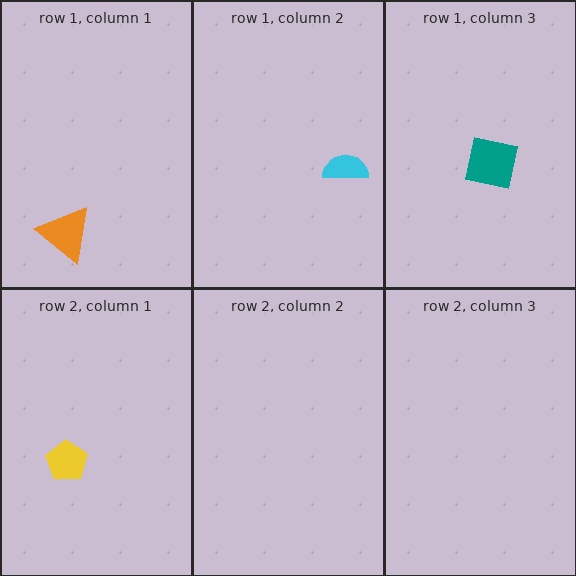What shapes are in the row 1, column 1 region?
The orange triangle.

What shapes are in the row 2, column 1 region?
The yellow pentagon.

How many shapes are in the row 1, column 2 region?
1.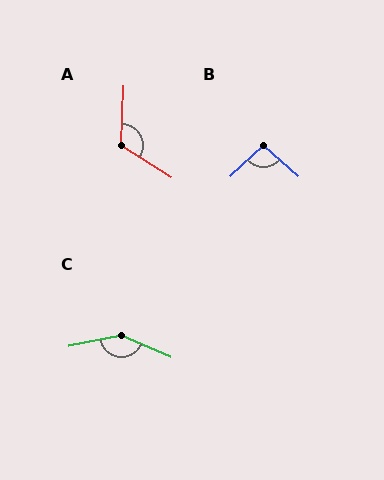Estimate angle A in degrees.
Approximately 121 degrees.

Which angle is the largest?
C, at approximately 145 degrees.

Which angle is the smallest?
B, at approximately 95 degrees.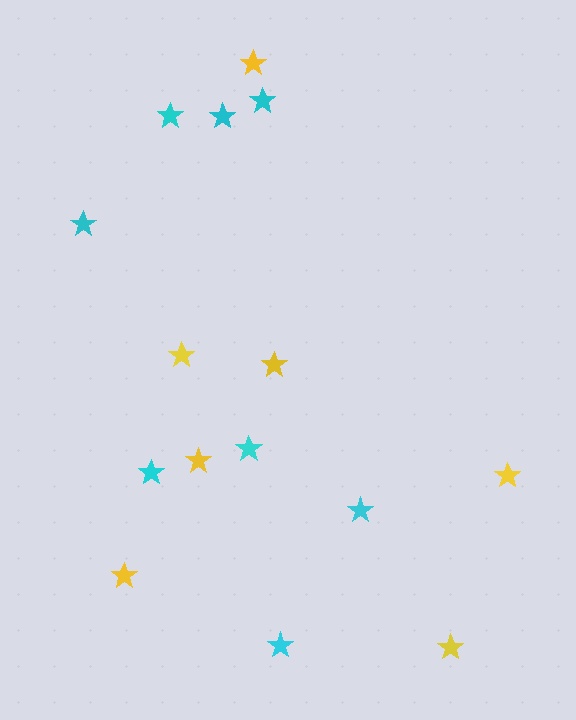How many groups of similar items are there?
There are 2 groups: one group of yellow stars (7) and one group of cyan stars (8).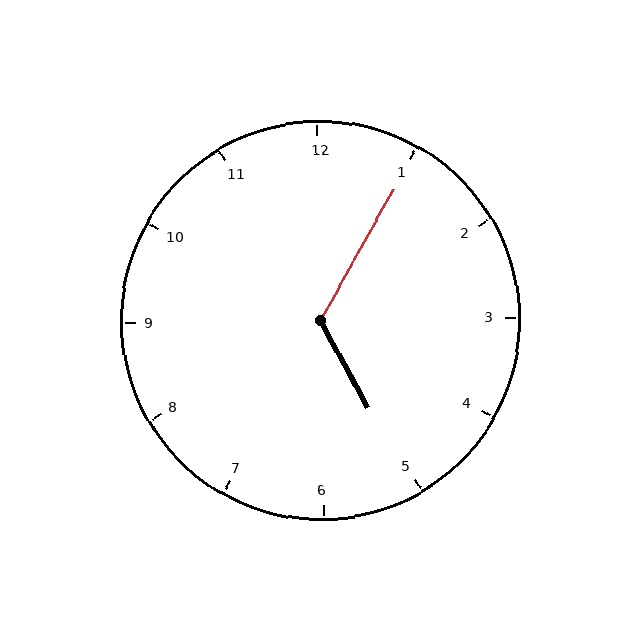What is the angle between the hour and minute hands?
Approximately 122 degrees.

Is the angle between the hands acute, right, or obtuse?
It is obtuse.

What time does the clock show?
5:05.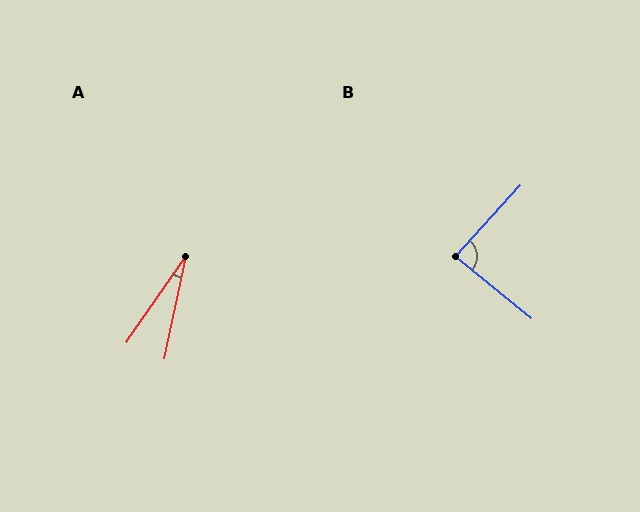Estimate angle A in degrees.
Approximately 22 degrees.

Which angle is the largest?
B, at approximately 87 degrees.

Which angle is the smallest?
A, at approximately 22 degrees.